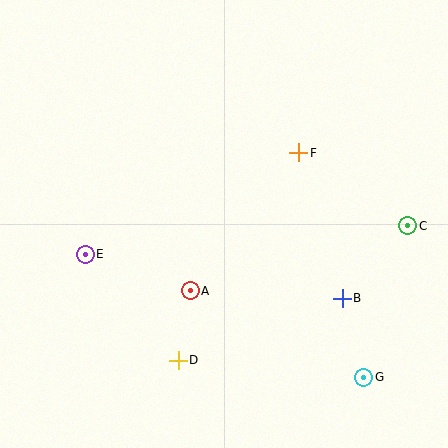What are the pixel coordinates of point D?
Point D is at (178, 360).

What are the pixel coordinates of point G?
Point G is at (364, 377).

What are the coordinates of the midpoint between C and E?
The midpoint between C and E is at (246, 240).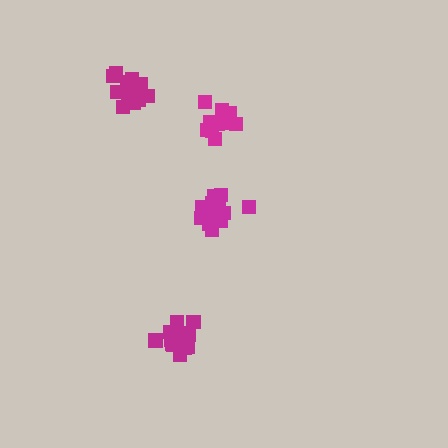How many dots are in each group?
Group 1: 14 dots, Group 2: 16 dots, Group 3: 18 dots, Group 4: 17 dots (65 total).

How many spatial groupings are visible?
There are 4 spatial groupings.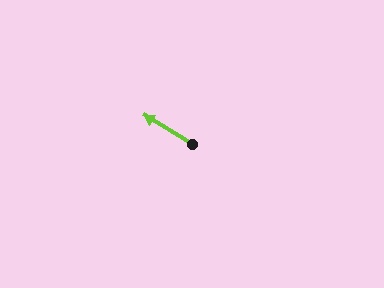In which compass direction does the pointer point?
Northwest.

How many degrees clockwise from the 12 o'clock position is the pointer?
Approximately 301 degrees.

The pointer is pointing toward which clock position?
Roughly 10 o'clock.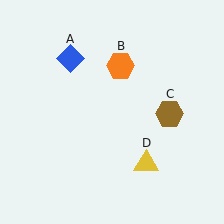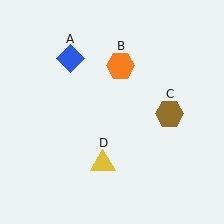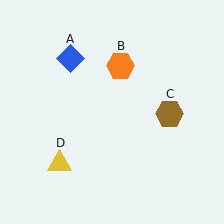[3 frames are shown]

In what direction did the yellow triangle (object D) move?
The yellow triangle (object D) moved left.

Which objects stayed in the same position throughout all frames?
Blue diamond (object A) and orange hexagon (object B) and brown hexagon (object C) remained stationary.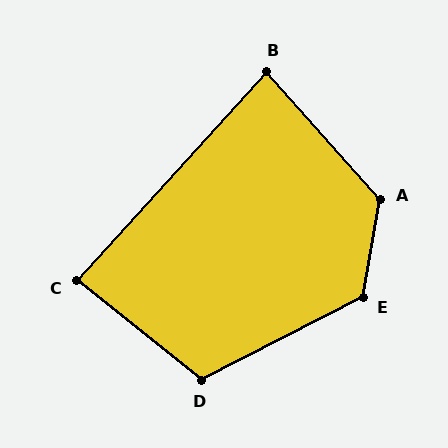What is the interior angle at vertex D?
Approximately 114 degrees (obtuse).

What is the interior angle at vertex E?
Approximately 126 degrees (obtuse).